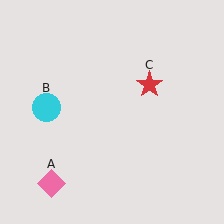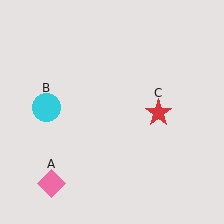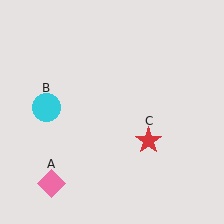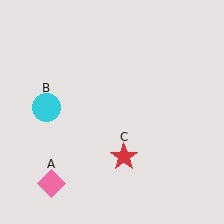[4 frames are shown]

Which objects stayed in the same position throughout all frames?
Pink diamond (object A) and cyan circle (object B) remained stationary.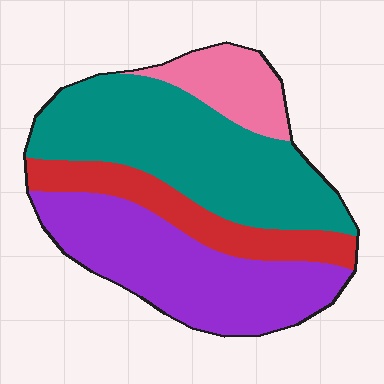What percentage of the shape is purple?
Purple covers roughly 35% of the shape.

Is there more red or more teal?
Teal.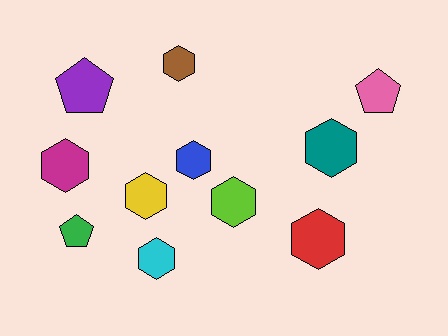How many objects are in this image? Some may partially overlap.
There are 11 objects.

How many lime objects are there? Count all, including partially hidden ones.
There is 1 lime object.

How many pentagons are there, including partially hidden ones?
There are 3 pentagons.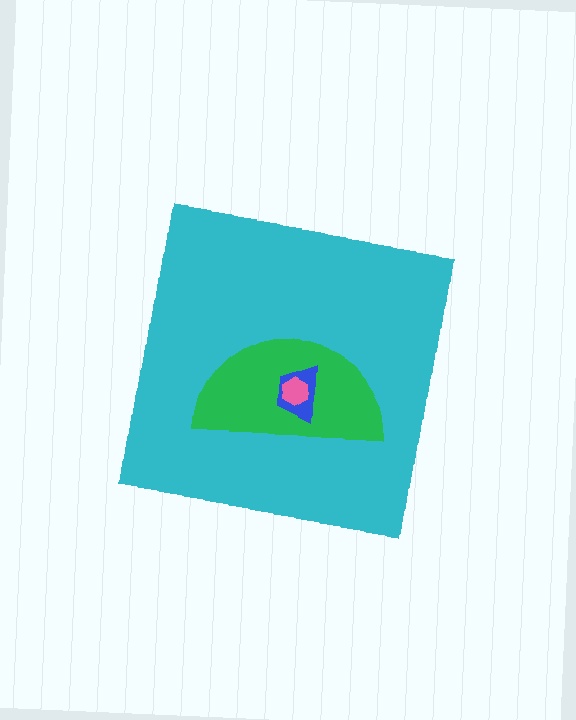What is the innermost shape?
The pink hexagon.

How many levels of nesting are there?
4.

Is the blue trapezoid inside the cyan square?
Yes.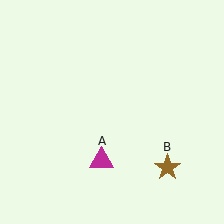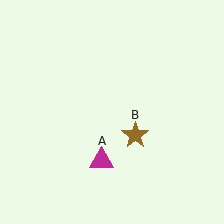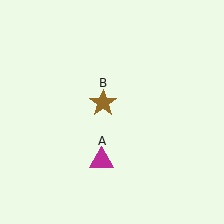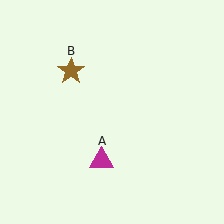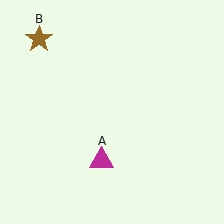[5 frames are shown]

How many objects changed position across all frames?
1 object changed position: brown star (object B).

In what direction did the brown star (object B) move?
The brown star (object B) moved up and to the left.